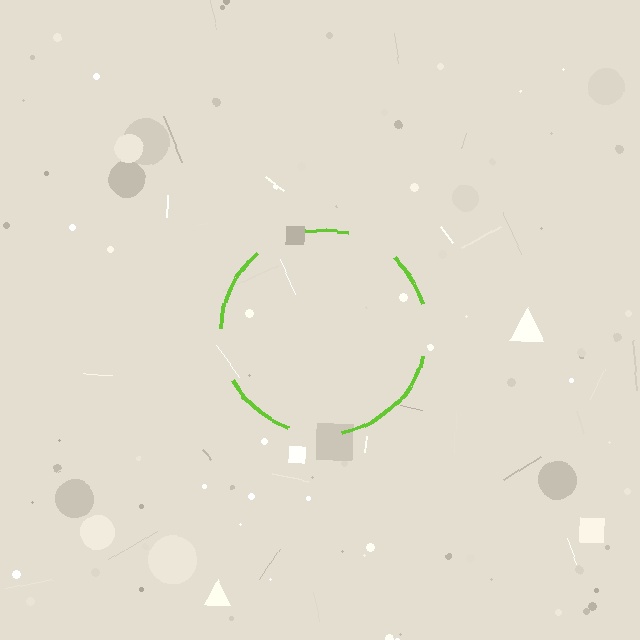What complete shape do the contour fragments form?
The contour fragments form a circle.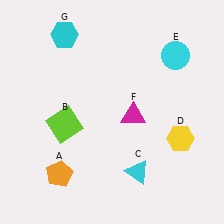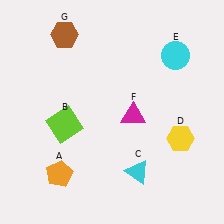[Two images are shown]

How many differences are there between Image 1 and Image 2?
There is 1 difference between the two images.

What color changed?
The hexagon (G) changed from cyan in Image 1 to brown in Image 2.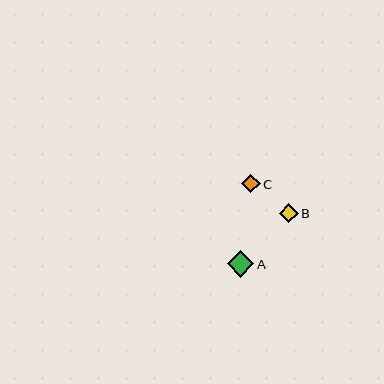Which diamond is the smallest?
Diamond B is the smallest with a size of approximately 18 pixels.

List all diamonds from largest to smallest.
From largest to smallest: A, C, B.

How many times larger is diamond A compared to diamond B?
Diamond A is approximately 1.4 times the size of diamond B.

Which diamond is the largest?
Diamond A is the largest with a size of approximately 26 pixels.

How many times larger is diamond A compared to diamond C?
Diamond A is approximately 1.4 times the size of diamond C.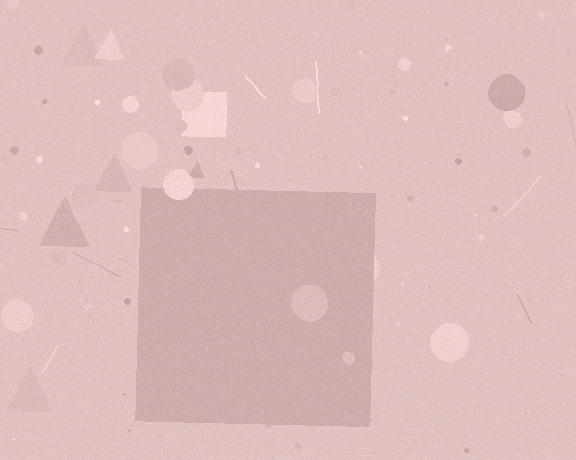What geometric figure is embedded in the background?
A square is embedded in the background.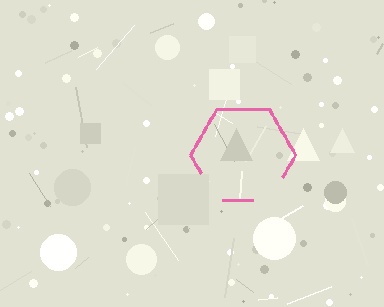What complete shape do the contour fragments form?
The contour fragments form a hexagon.